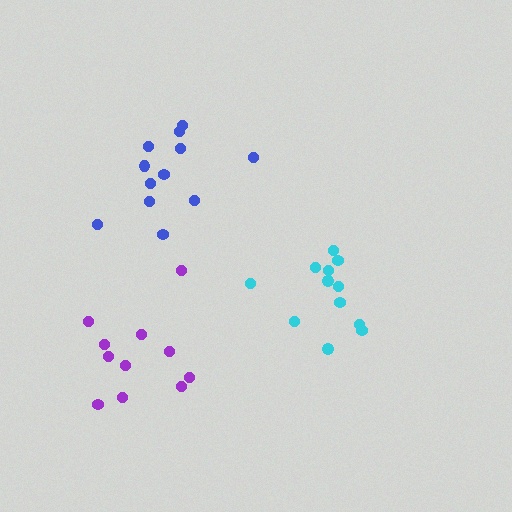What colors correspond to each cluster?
The clusters are colored: purple, blue, cyan.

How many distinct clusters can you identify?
There are 3 distinct clusters.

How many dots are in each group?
Group 1: 11 dots, Group 2: 12 dots, Group 3: 12 dots (35 total).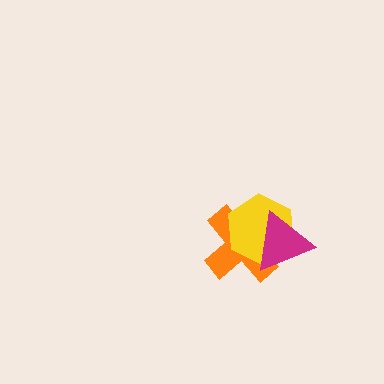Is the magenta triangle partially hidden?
No, no other shape covers it.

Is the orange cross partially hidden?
Yes, it is partially covered by another shape.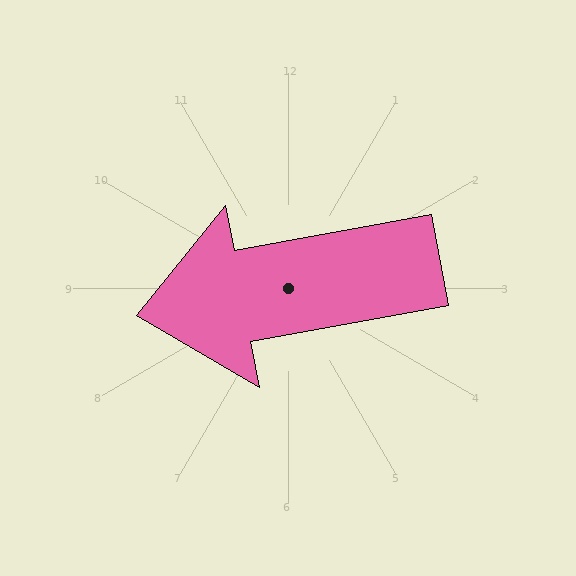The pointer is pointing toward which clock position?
Roughly 9 o'clock.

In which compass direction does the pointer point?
West.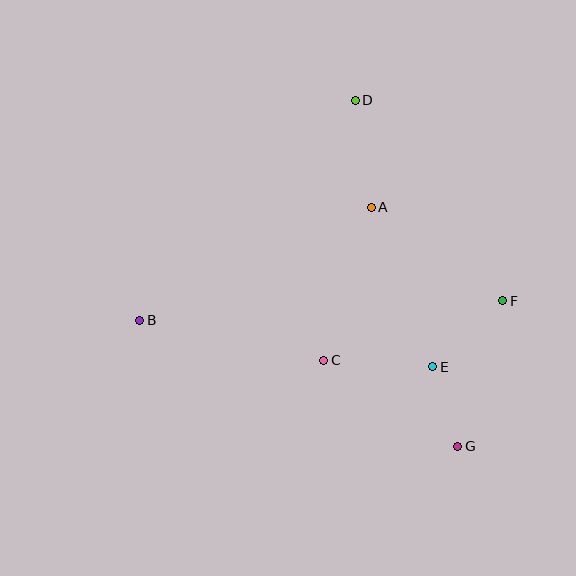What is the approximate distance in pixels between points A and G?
The distance between A and G is approximately 254 pixels.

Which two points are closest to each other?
Points E and G are closest to each other.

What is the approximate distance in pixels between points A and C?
The distance between A and C is approximately 160 pixels.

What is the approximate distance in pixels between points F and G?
The distance between F and G is approximately 152 pixels.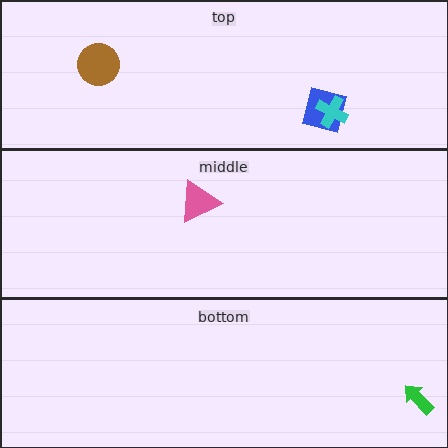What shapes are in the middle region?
The pink triangle.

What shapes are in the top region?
The brown circle, the blue square, the cyan cross.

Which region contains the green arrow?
The bottom region.